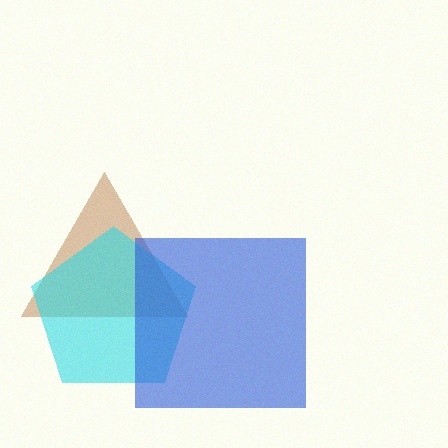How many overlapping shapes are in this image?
There are 3 overlapping shapes in the image.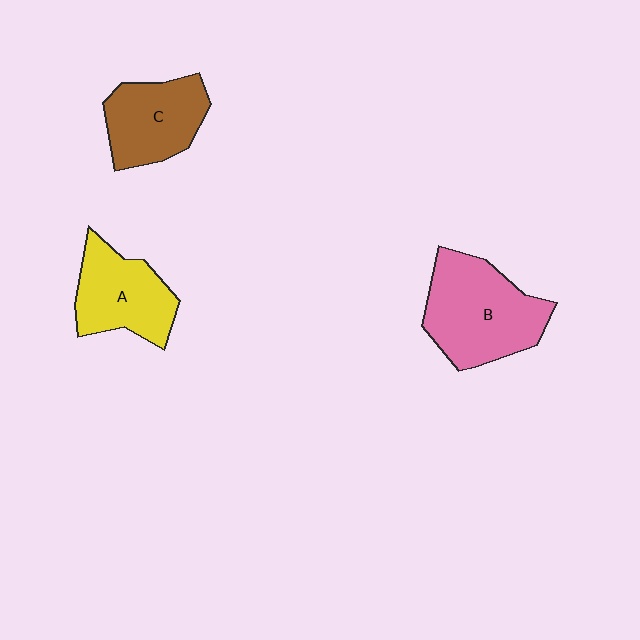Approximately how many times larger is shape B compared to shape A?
Approximately 1.4 times.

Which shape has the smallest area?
Shape C (brown).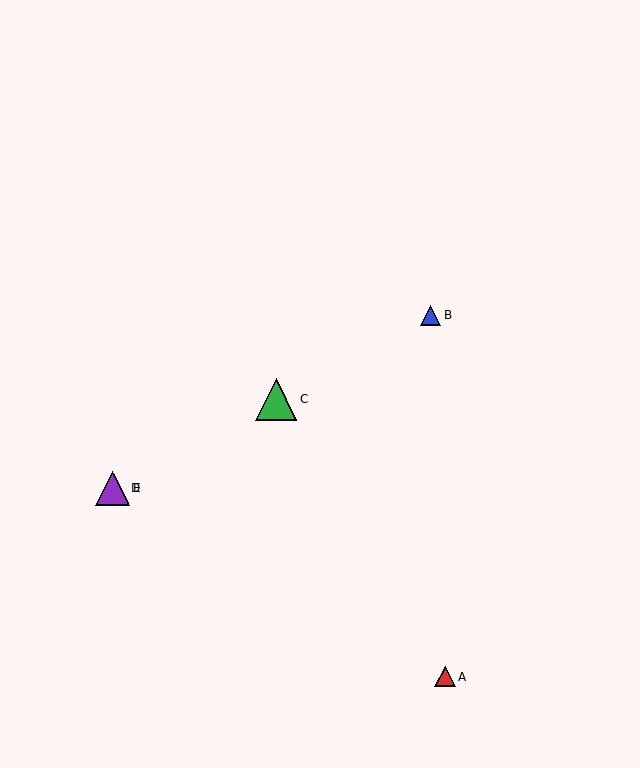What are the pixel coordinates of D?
Object D is at (113, 488).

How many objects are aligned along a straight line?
4 objects (B, C, D, E) are aligned along a straight line.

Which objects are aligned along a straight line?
Objects B, C, D, E are aligned along a straight line.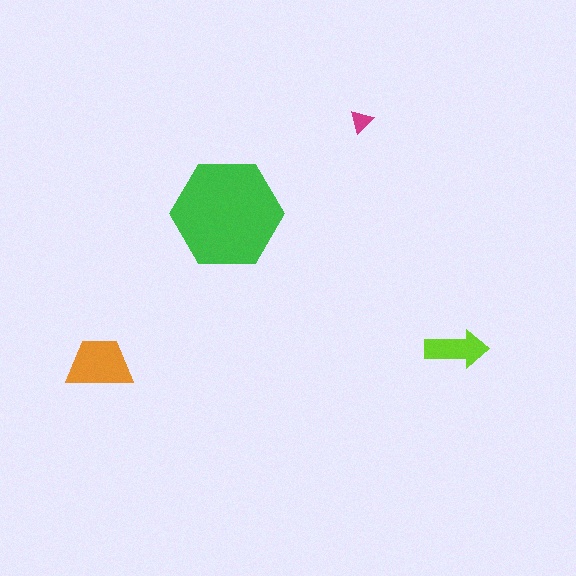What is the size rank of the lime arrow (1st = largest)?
3rd.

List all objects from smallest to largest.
The magenta triangle, the lime arrow, the orange trapezoid, the green hexagon.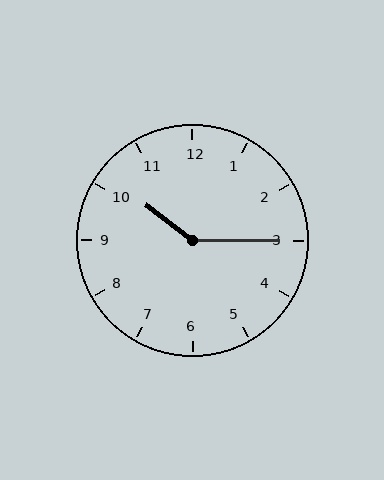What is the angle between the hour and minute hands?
Approximately 142 degrees.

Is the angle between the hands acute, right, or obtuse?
It is obtuse.